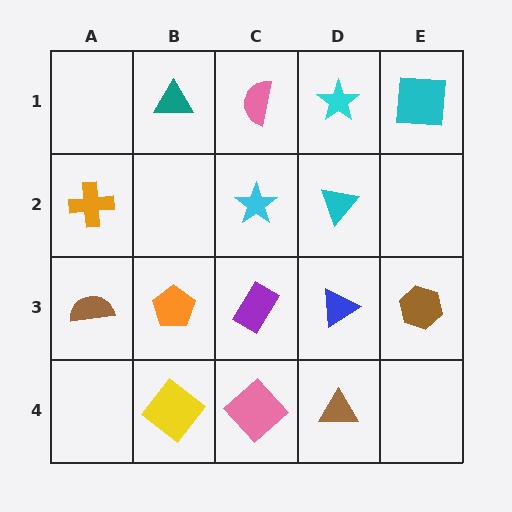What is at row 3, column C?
A purple rectangle.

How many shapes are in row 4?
3 shapes.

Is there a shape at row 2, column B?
No, that cell is empty.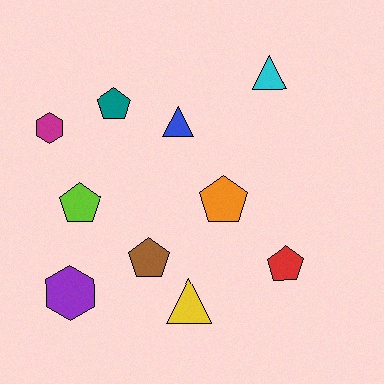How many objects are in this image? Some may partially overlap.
There are 10 objects.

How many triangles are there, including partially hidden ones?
There are 3 triangles.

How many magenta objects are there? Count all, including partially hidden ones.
There is 1 magenta object.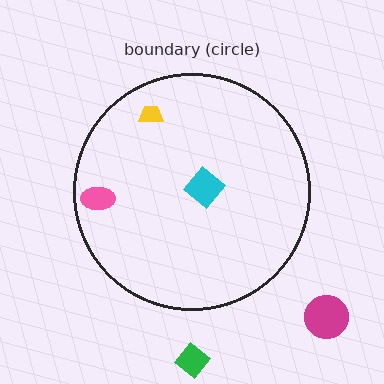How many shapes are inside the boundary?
3 inside, 2 outside.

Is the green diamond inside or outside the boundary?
Outside.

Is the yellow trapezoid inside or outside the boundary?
Inside.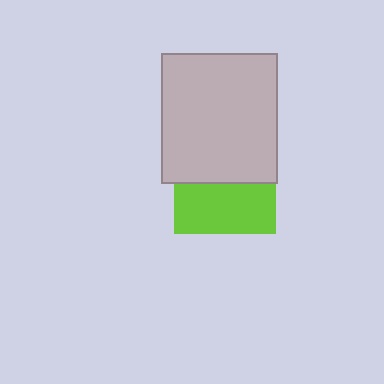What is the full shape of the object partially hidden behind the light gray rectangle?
The partially hidden object is a lime square.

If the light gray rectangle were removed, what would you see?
You would see the complete lime square.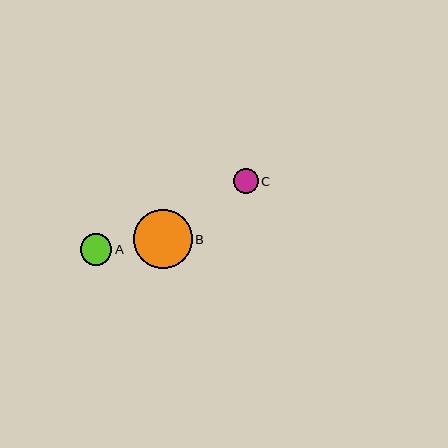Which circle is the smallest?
Circle C is the smallest with a size of approximately 25 pixels.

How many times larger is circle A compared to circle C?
Circle A is approximately 1.3 times the size of circle C.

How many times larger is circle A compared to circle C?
Circle A is approximately 1.3 times the size of circle C.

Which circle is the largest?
Circle B is the largest with a size of approximately 59 pixels.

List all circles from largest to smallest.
From largest to smallest: B, A, C.